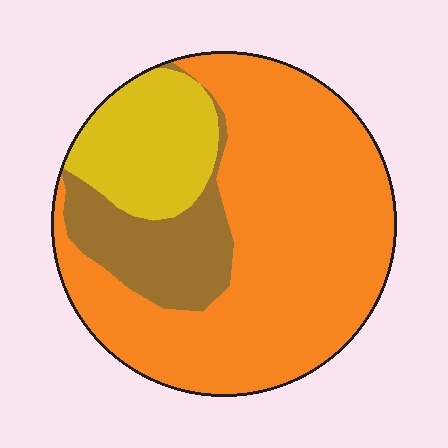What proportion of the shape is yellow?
Yellow covers roughly 20% of the shape.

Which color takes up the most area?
Orange, at roughly 65%.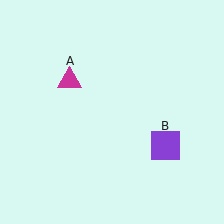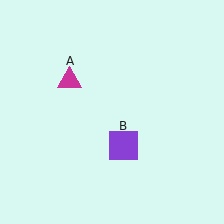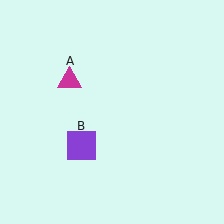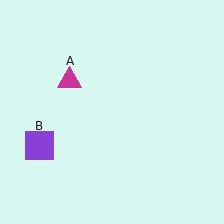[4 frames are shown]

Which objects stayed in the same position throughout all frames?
Magenta triangle (object A) remained stationary.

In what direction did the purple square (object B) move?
The purple square (object B) moved left.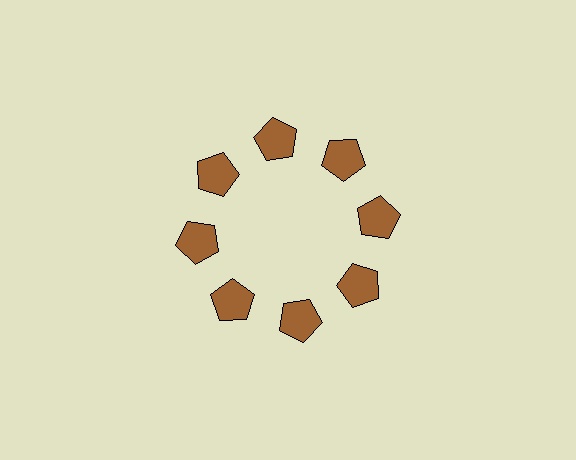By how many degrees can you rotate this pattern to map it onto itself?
The pattern maps onto itself every 45 degrees of rotation.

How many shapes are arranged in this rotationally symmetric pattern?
There are 8 shapes, arranged in 8 groups of 1.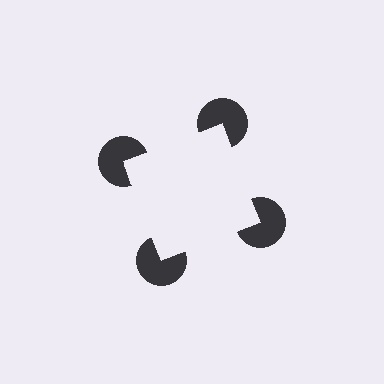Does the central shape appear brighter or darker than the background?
It typically appears slightly brighter than the background, even though no actual brightness change is drawn.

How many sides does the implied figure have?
4 sides.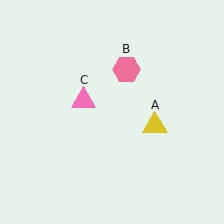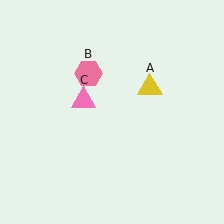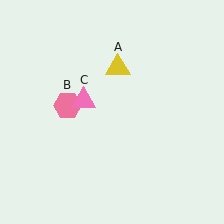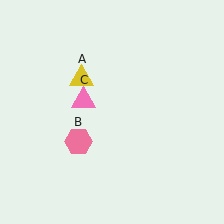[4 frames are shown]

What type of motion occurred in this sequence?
The yellow triangle (object A), pink hexagon (object B) rotated counterclockwise around the center of the scene.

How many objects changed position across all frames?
2 objects changed position: yellow triangle (object A), pink hexagon (object B).